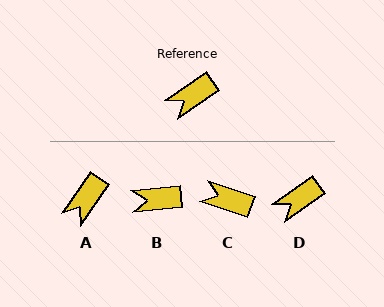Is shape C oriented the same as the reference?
No, it is off by about 54 degrees.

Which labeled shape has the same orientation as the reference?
D.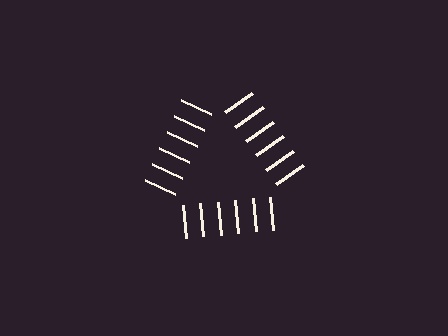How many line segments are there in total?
18 — 6 along each of the 3 edges.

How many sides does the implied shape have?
3 sides — the line-ends trace a triangle.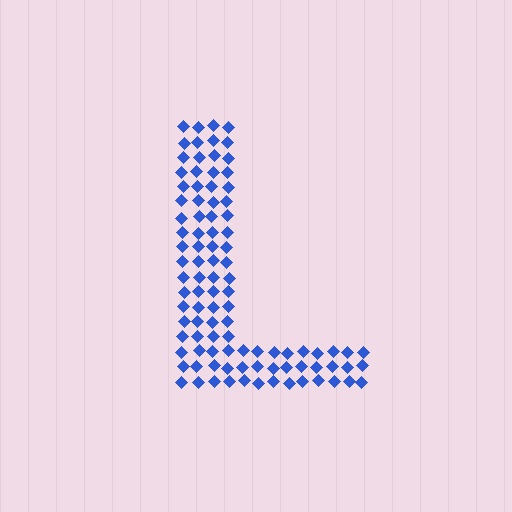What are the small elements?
The small elements are diamonds.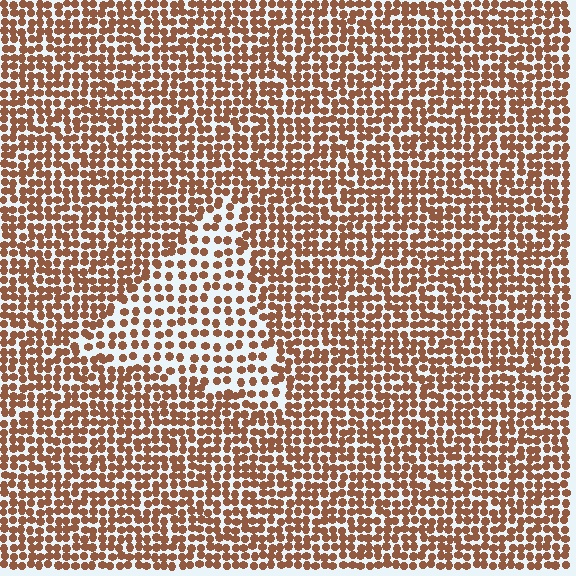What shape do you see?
I see a triangle.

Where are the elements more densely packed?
The elements are more densely packed outside the triangle boundary.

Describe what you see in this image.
The image contains small brown elements arranged at two different densities. A triangle-shaped region is visible where the elements are less densely packed than the surrounding area.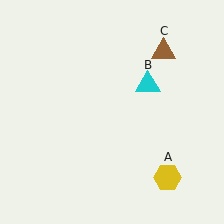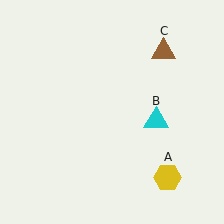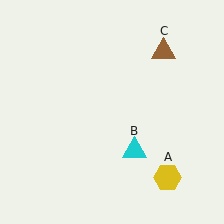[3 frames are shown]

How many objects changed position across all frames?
1 object changed position: cyan triangle (object B).